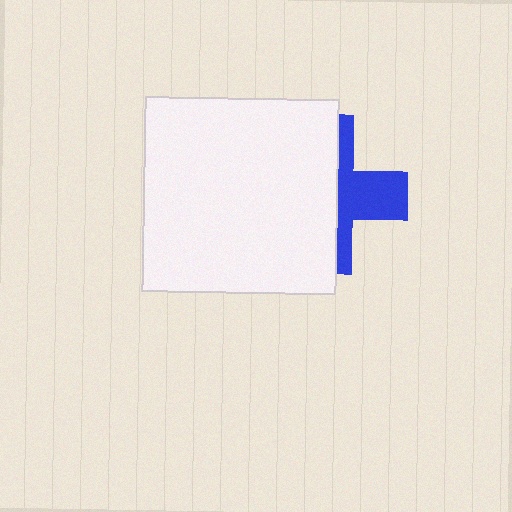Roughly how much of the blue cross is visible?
A small part of it is visible (roughly 38%).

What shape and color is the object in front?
The object in front is a white square.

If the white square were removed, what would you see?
You would see the complete blue cross.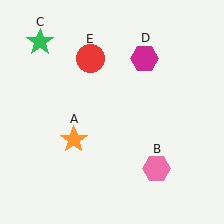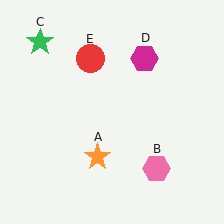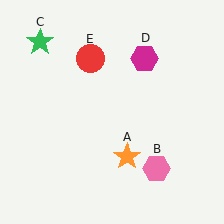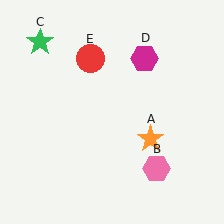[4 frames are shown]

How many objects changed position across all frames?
1 object changed position: orange star (object A).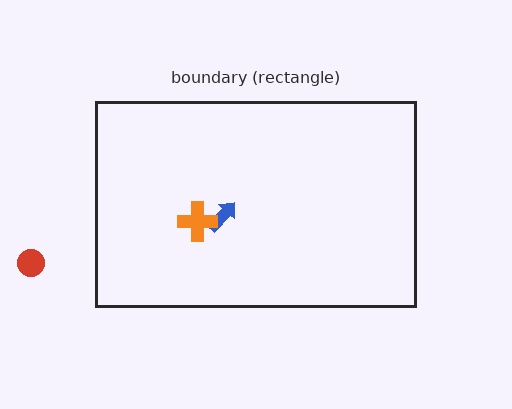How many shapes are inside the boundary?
2 inside, 1 outside.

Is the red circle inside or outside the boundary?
Outside.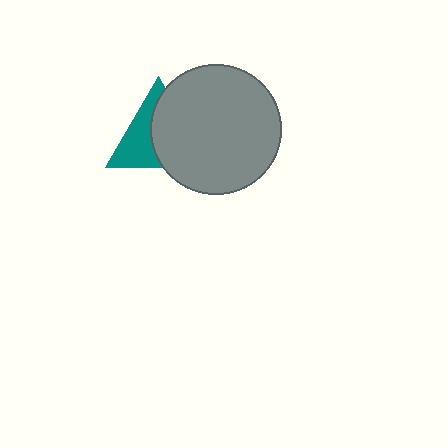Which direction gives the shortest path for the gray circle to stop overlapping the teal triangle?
Moving right gives the shortest separation.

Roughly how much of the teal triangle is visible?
A small part of it is visible (roughly 44%).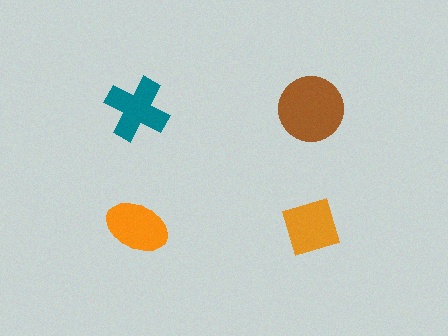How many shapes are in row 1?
2 shapes.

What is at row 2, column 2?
An orange diamond.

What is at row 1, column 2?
A brown circle.